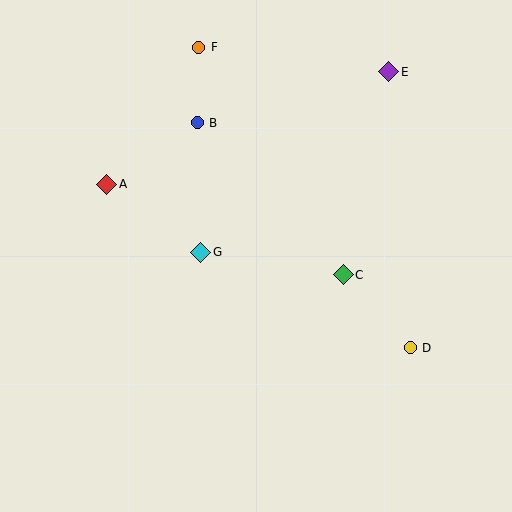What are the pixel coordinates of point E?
Point E is at (389, 72).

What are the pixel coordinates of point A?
Point A is at (107, 184).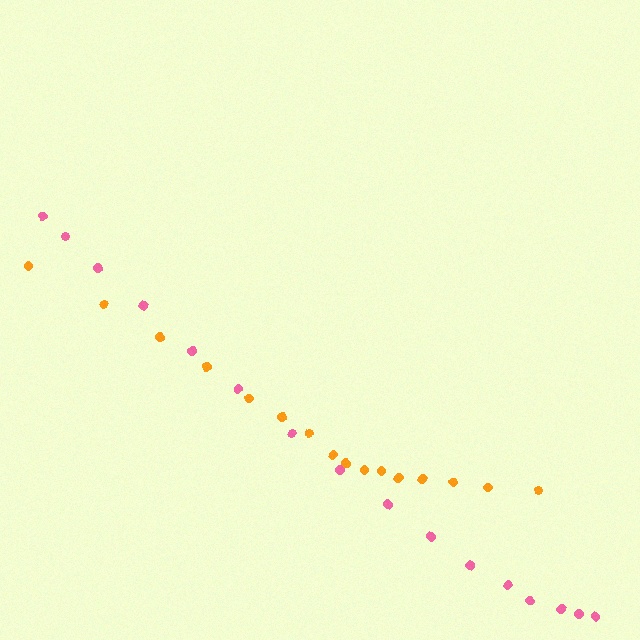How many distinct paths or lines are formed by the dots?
There are 2 distinct paths.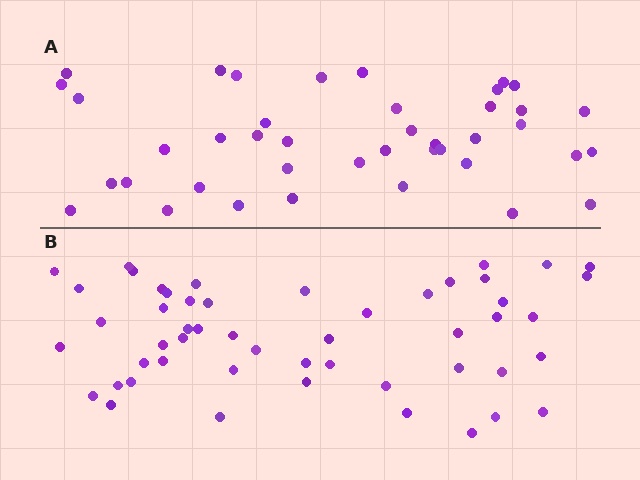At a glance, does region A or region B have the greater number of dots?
Region B (the bottom region) has more dots.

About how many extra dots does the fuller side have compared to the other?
Region B has roughly 10 or so more dots than region A.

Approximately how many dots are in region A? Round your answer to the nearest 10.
About 40 dots. (The exact count is 41, which rounds to 40.)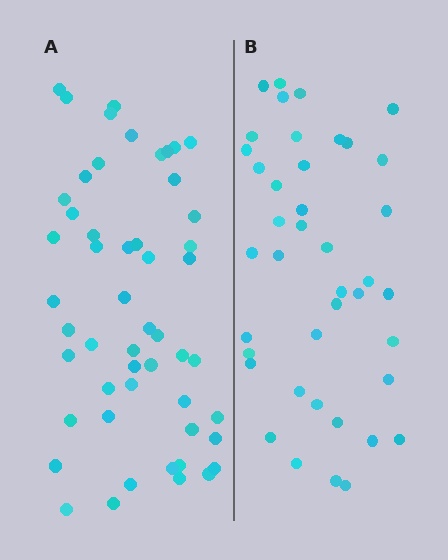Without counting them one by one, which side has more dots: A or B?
Region A (the left region) has more dots.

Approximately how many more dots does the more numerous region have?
Region A has roughly 12 or so more dots than region B.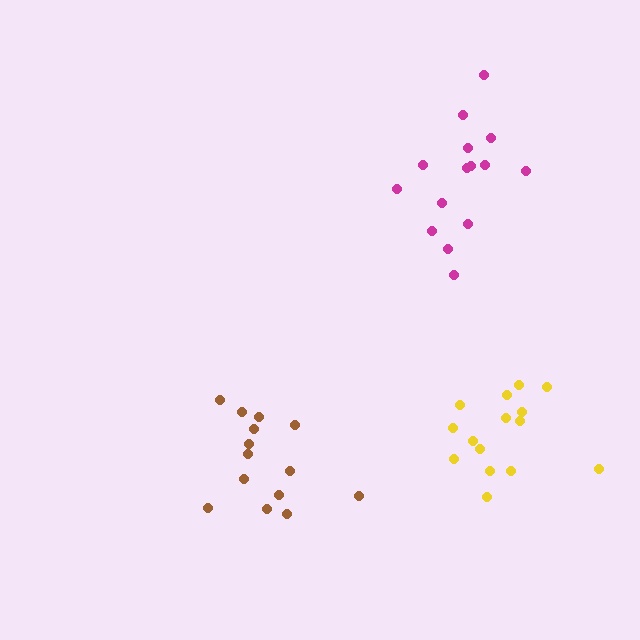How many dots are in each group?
Group 1: 14 dots, Group 2: 15 dots, Group 3: 15 dots (44 total).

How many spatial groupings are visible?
There are 3 spatial groupings.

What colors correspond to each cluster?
The clusters are colored: brown, magenta, yellow.